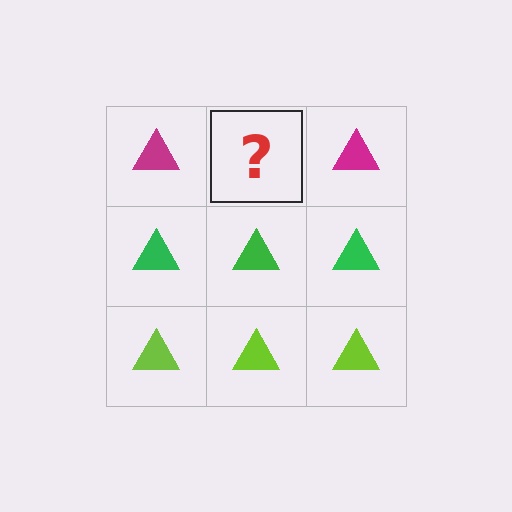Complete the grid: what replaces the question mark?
The question mark should be replaced with a magenta triangle.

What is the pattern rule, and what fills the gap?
The rule is that each row has a consistent color. The gap should be filled with a magenta triangle.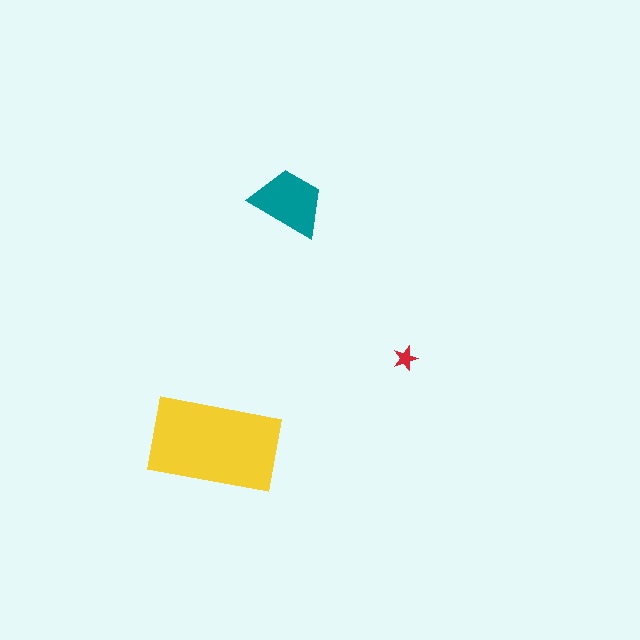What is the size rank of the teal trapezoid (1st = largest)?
2nd.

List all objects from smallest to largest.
The red star, the teal trapezoid, the yellow rectangle.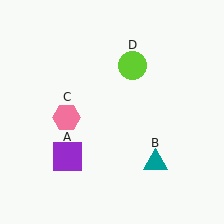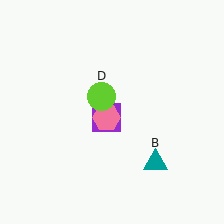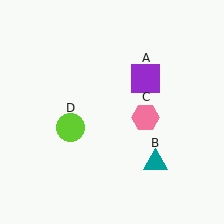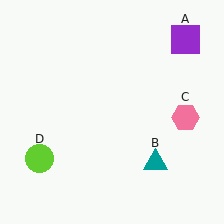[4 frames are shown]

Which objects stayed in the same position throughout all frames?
Teal triangle (object B) remained stationary.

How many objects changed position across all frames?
3 objects changed position: purple square (object A), pink hexagon (object C), lime circle (object D).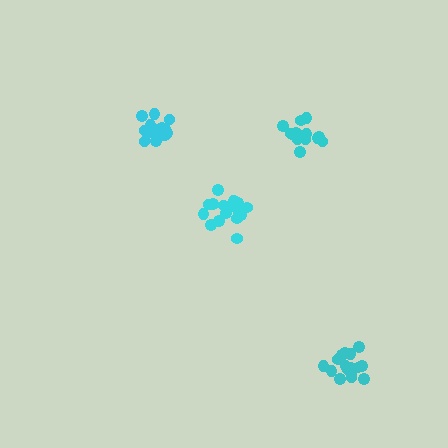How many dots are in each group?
Group 1: 15 dots, Group 2: 19 dots, Group 3: 19 dots, Group 4: 17 dots (70 total).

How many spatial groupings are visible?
There are 4 spatial groupings.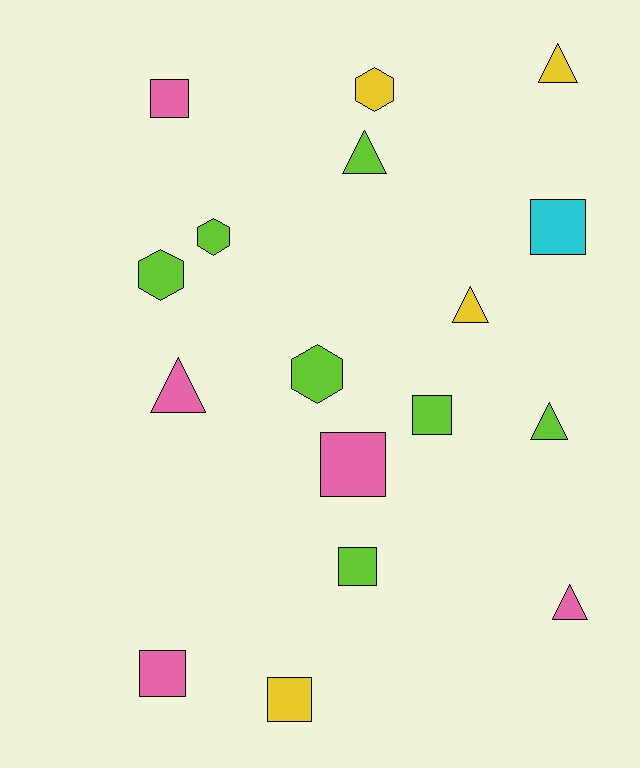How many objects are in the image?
There are 17 objects.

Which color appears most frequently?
Lime, with 7 objects.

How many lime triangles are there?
There are 2 lime triangles.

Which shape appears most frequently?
Square, with 7 objects.